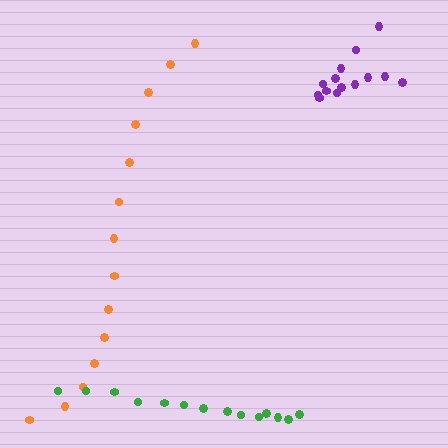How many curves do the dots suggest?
There are 3 distinct paths.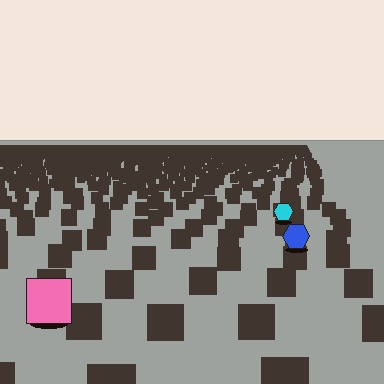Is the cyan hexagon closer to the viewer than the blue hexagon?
No. The blue hexagon is closer — you can tell from the texture gradient: the ground texture is coarser near it.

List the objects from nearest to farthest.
From nearest to farthest: the pink square, the blue hexagon, the cyan hexagon.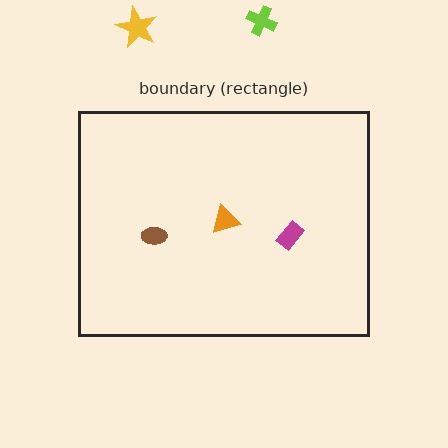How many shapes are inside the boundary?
3 inside, 2 outside.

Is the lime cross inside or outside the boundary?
Outside.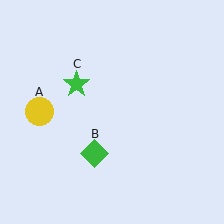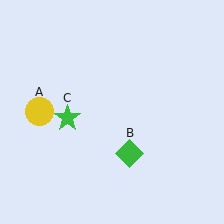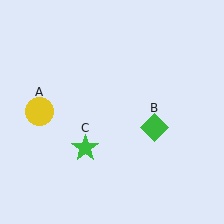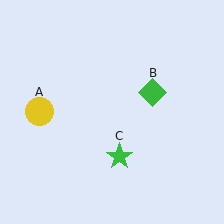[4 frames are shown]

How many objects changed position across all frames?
2 objects changed position: green diamond (object B), green star (object C).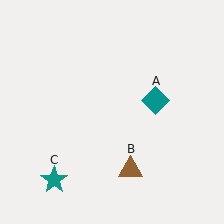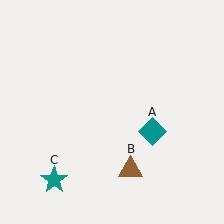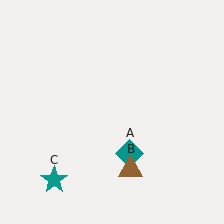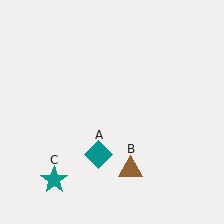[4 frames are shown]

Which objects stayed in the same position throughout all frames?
Brown triangle (object B) and teal star (object C) remained stationary.